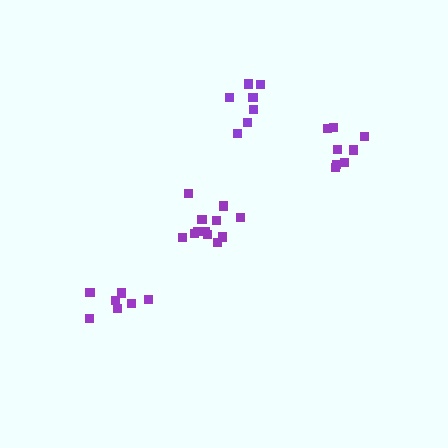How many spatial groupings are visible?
There are 4 spatial groupings.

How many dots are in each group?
Group 1: 9 dots, Group 2: 7 dots, Group 3: 12 dots, Group 4: 7 dots (35 total).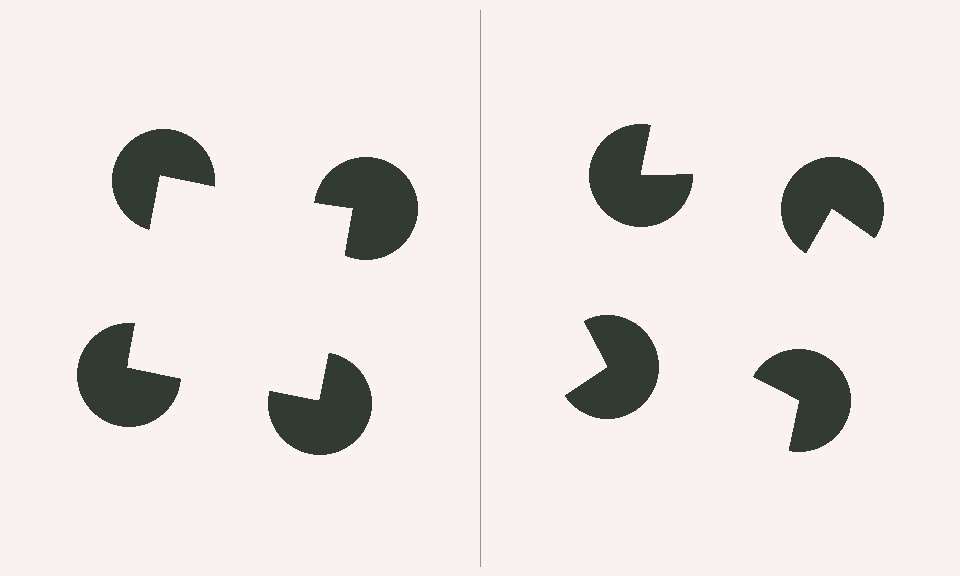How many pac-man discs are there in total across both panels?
8 — 4 on each side.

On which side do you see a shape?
An illusory square appears on the left side. On the right side the wedge cuts are rotated, so no coherent shape forms.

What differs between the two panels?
The pac-man discs are positioned identically on both sides; only the wedge orientations differ. On the left they align to a square; on the right they are misaligned.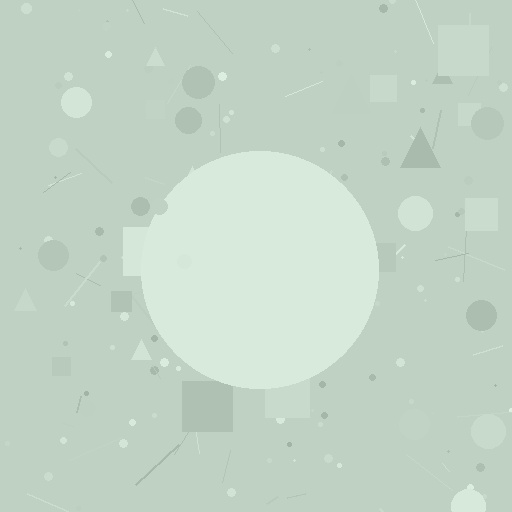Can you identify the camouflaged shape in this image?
The camouflaged shape is a circle.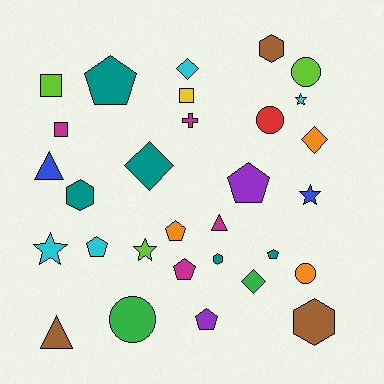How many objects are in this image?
There are 30 objects.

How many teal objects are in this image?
There are 5 teal objects.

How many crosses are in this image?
There is 1 cross.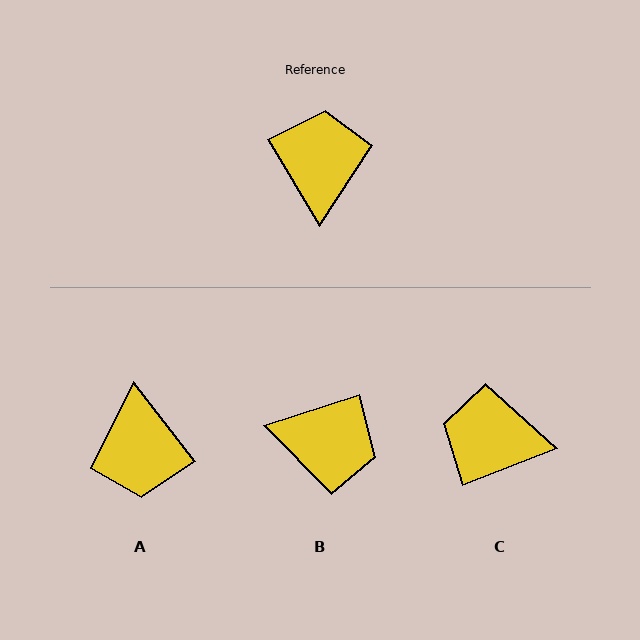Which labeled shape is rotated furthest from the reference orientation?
A, about 173 degrees away.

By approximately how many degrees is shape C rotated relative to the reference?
Approximately 80 degrees counter-clockwise.